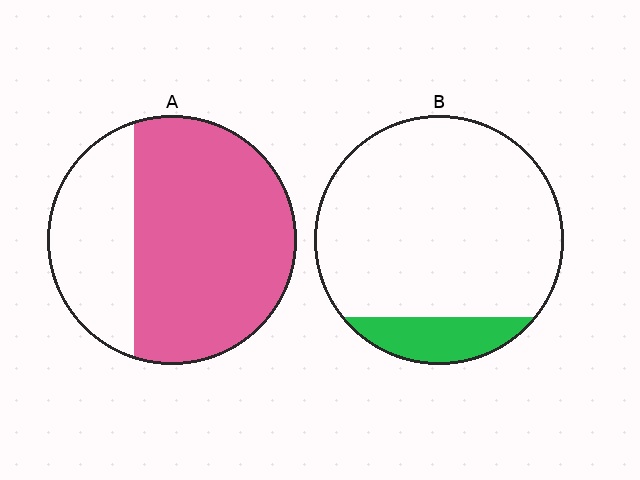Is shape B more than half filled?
No.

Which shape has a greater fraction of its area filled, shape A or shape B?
Shape A.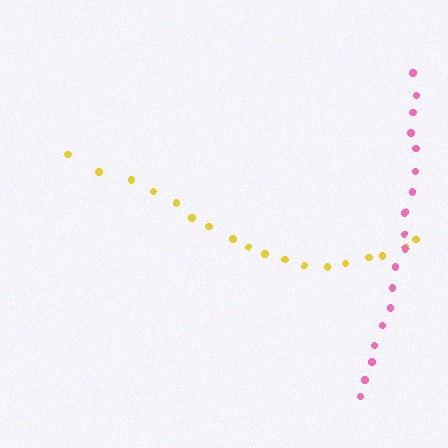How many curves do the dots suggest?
There are 2 distinct paths.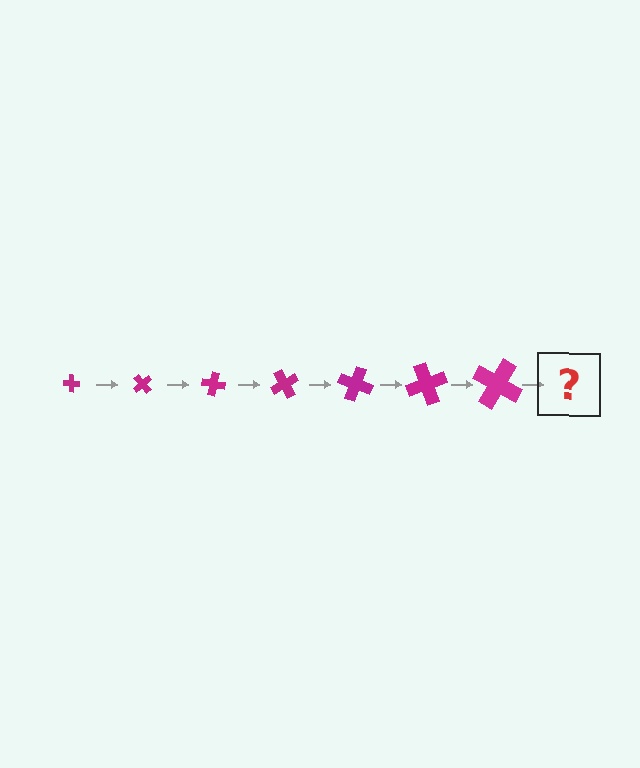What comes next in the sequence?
The next element should be a cross, larger than the previous one and rotated 350 degrees from the start.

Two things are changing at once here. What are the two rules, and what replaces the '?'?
The two rules are that the cross grows larger each step and it rotates 50 degrees each step. The '?' should be a cross, larger than the previous one and rotated 350 degrees from the start.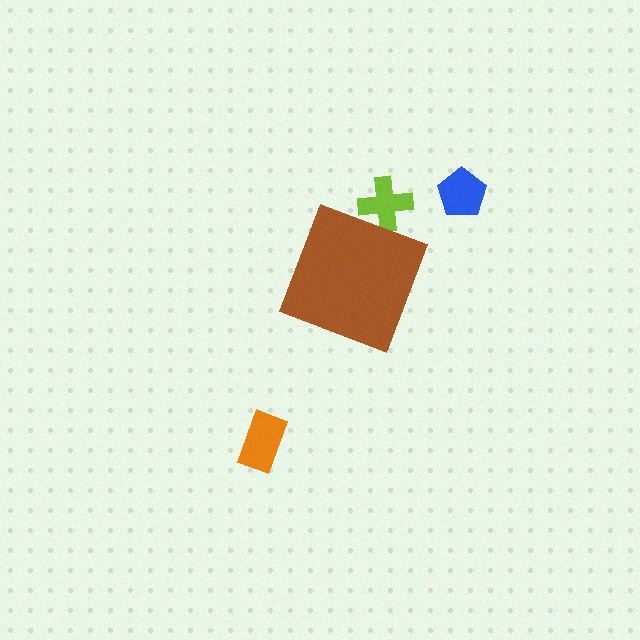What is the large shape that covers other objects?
A brown diamond.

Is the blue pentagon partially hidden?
No, the blue pentagon is fully visible.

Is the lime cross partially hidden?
Yes, the lime cross is partially hidden behind the brown diamond.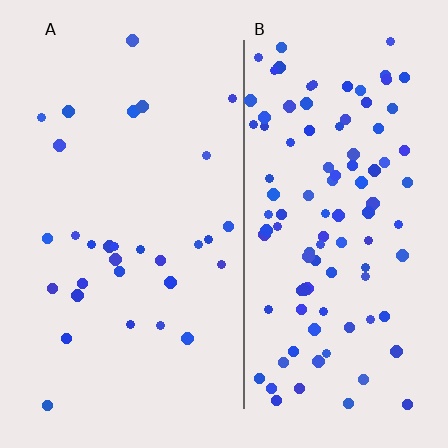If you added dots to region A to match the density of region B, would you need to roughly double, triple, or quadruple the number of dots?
Approximately triple.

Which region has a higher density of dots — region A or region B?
B (the right).